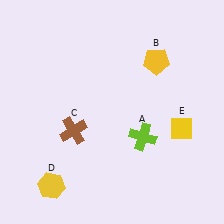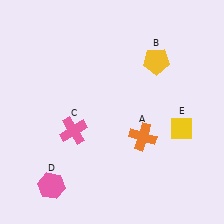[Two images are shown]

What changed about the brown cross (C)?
In Image 1, C is brown. In Image 2, it changed to pink.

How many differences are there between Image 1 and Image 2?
There are 3 differences between the two images.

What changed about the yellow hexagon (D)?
In Image 1, D is yellow. In Image 2, it changed to pink.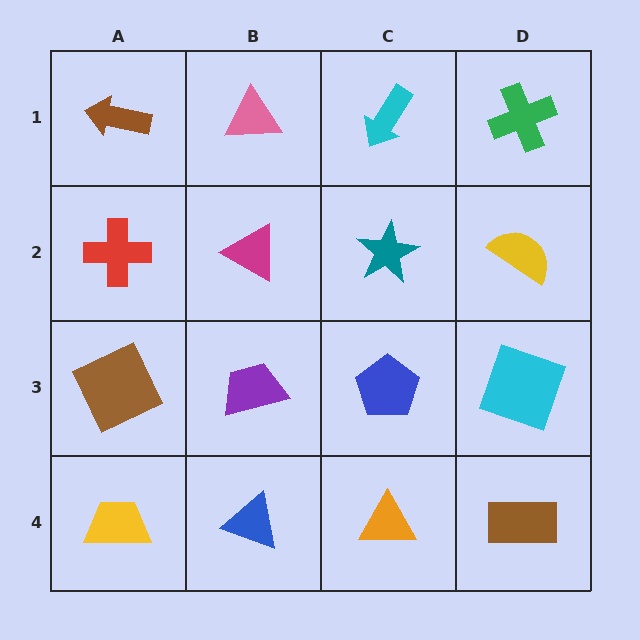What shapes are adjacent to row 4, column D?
A cyan square (row 3, column D), an orange triangle (row 4, column C).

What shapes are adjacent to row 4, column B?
A purple trapezoid (row 3, column B), a yellow trapezoid (row 4, column A), an orange triangle (row 4, column C).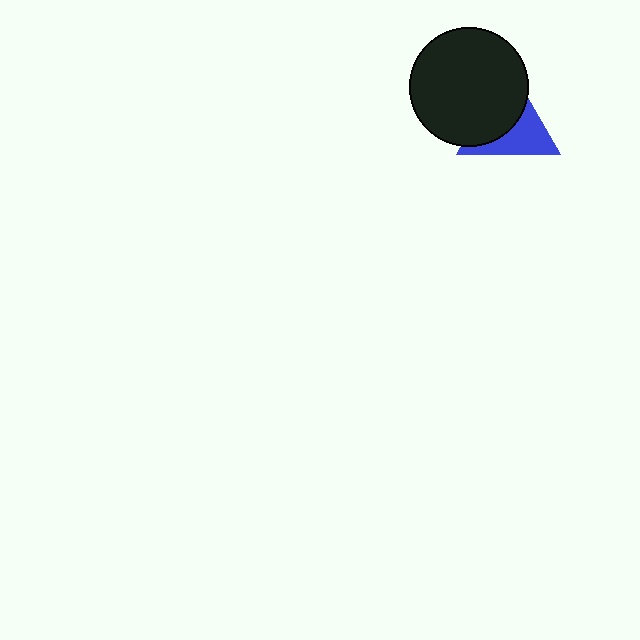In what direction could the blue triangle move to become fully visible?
The blue triangle could move toward the lower-right. That would shift it out from behind the black circle entirely.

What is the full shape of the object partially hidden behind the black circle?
The partially hidden object is a blue triangle.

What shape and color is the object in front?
The object in front is a black circle.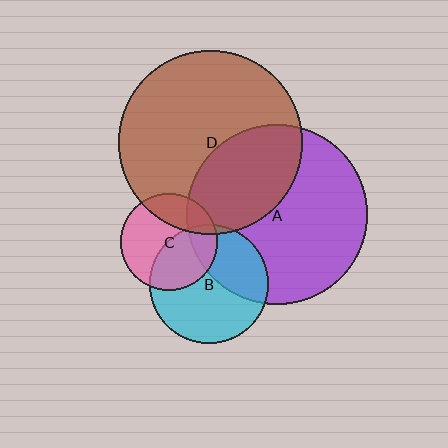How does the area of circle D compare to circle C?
Approximately 3.6 times.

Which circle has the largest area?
Circle D (brown).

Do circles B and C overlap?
Yes.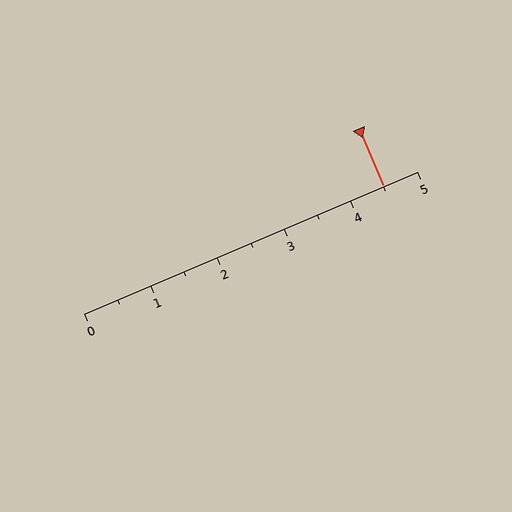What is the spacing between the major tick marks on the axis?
The major ticks are spaced 1 apart.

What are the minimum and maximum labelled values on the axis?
The axis runs from 0 to 5.